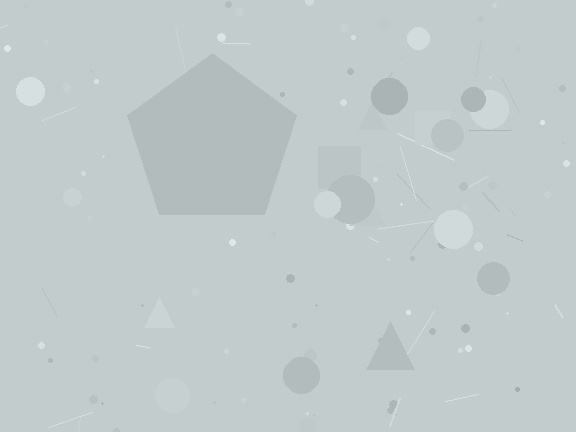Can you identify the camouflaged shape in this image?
The camouflaged shape is a pentagon.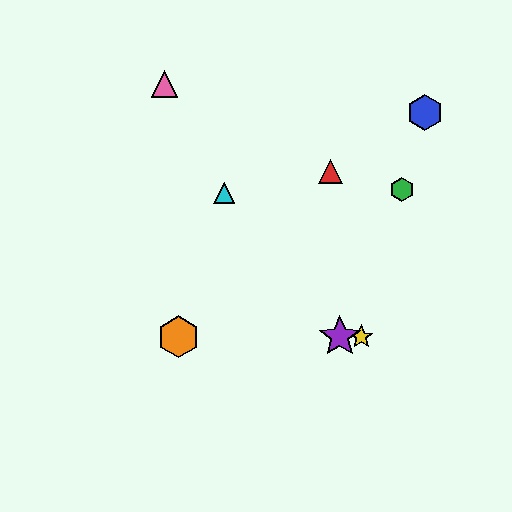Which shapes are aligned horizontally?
The yellow star, the purple star, the orange hexagon are aligned horizontally.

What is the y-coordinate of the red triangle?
The red triangle is at y≈171.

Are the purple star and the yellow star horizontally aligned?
Yes, both are at y≈337.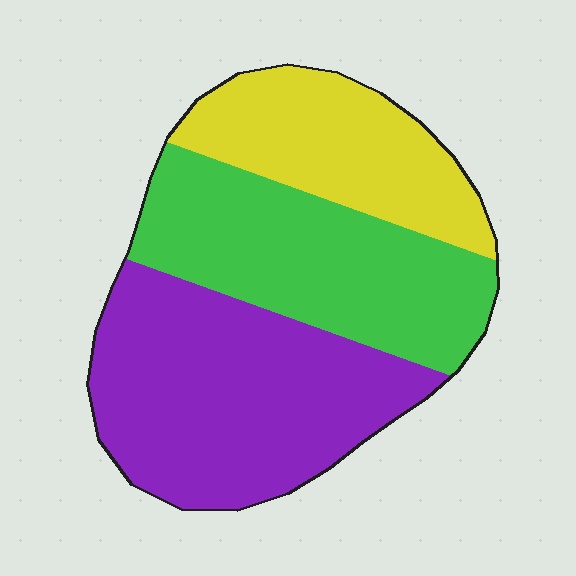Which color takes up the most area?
Purple, at roughly 40%.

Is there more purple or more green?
Purple.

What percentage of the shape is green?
Green takes up about one third (1/3) of the shape.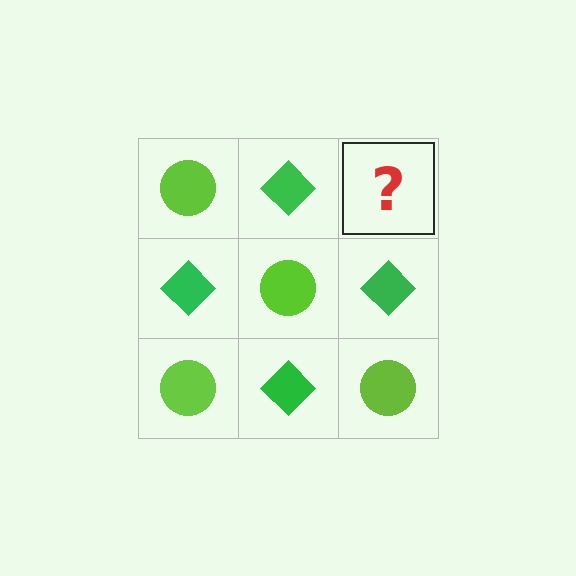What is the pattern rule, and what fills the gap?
The rule is that it alternates lime circle and green diamond in a checkerboard pattern. The gap should be filled with a lime circle.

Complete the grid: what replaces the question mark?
The question mark should be replaced with a lime circle.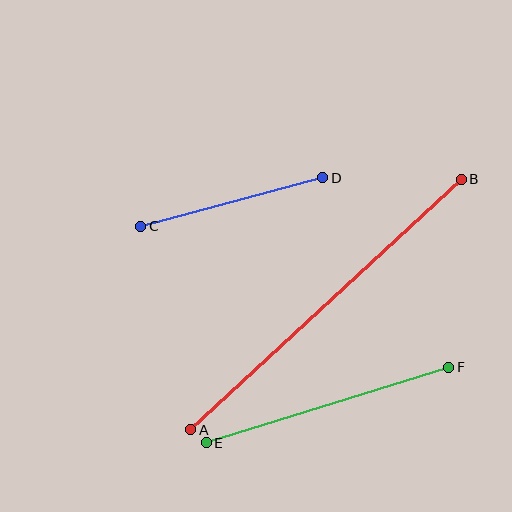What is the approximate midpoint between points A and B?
The midpoint is at approximately (326, 305) pixels.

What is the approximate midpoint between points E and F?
The midpoint is at approximately (327, 405) pixels.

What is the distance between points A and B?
The distance is approximately 369 pixels.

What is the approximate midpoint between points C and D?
The midpoint is at approximately (232, 202) pixels.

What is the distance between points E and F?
The distance is approximately 254 pixels.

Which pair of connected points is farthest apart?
Points A and B are farthest apart.